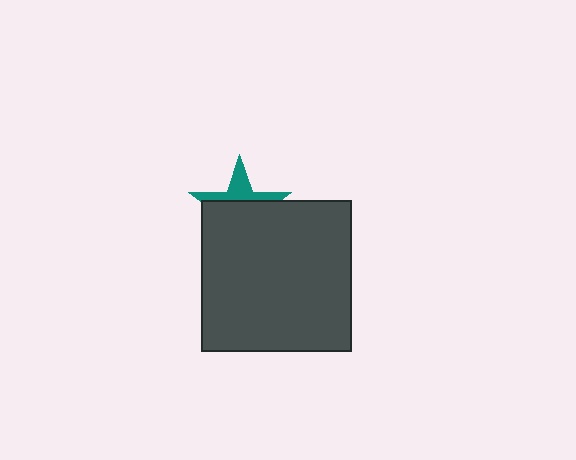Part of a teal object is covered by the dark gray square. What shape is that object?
It is a star.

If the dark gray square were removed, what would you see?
You would see the complete teal star.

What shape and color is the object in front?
The object in front is a dark gray square.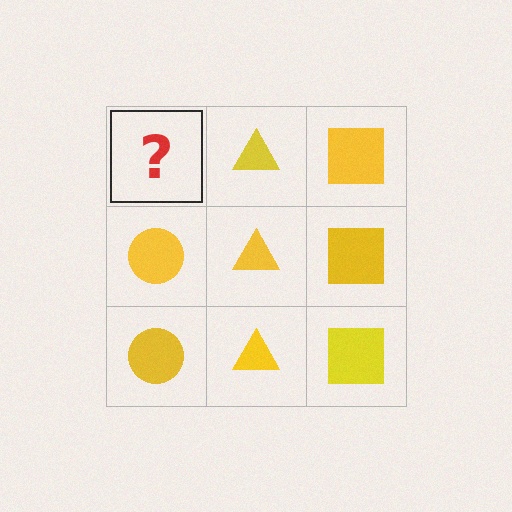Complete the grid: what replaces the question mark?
The question mark should be replaced with a yellow circle.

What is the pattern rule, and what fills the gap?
The rule is that each column has a consistent shape. The gap should be filled with a yellow circle.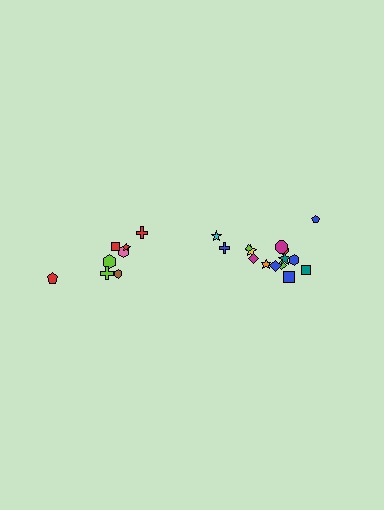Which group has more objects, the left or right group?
The right group.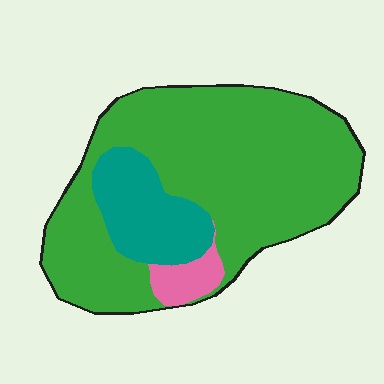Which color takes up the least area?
Pink, at roughly 5%.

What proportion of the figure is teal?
Teal covers around 20% of the figure.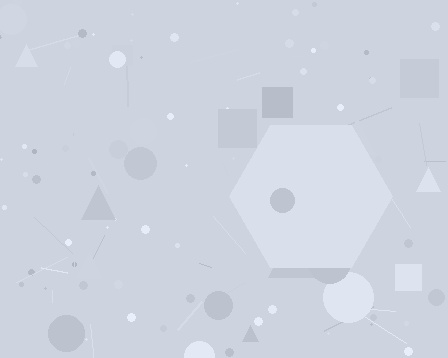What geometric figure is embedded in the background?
A hexagon is embedded in the background.